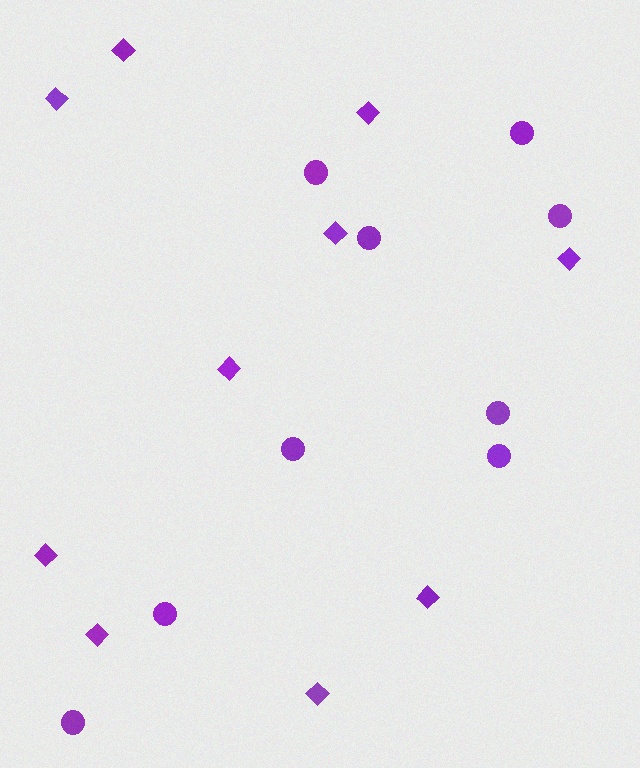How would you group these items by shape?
There are 2 groups: one group of diamonds (10) and one group of circles (9).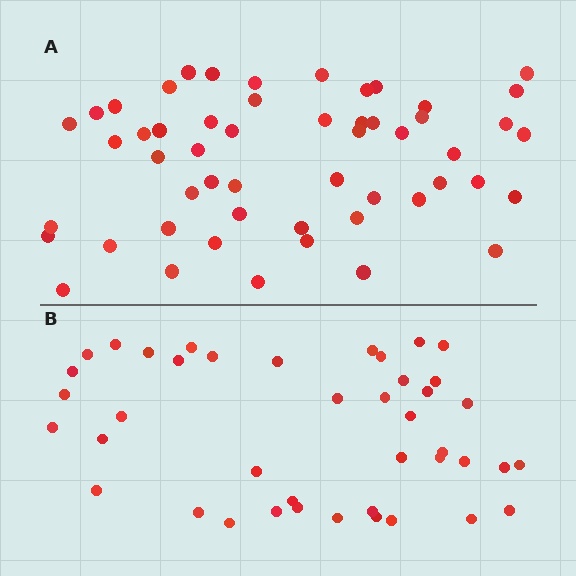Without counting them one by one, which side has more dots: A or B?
Region A (the top region) has more dots.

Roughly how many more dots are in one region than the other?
Region A has roughly 12 or so more dots than region B.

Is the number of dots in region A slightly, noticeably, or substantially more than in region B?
Region A has noticeably more, but not dramatically so. The ratio is roughly 1.3 to 1.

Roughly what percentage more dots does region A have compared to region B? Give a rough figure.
About 25% more.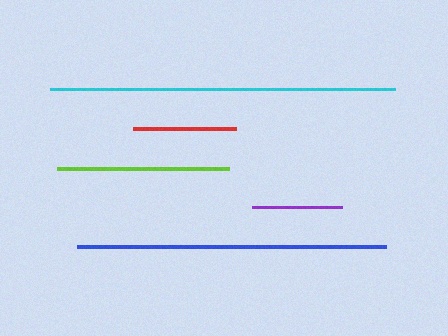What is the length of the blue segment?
The blue segment is approximately 310 pixels long.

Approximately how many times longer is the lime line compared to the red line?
The lime line is approximately 1.7 times the length of the red line.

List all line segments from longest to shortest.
From longest to shortest: cyan, blue, lime, red, purple.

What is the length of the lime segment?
The lime segment is approximately 172 pixels long.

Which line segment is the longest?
The cyan line is the longest at approximately 345 pixels.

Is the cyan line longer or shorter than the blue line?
The cyan line is longer than the blue line.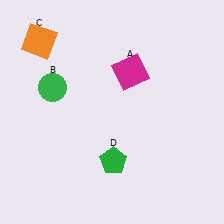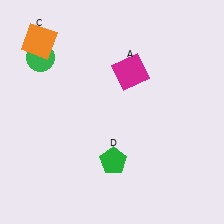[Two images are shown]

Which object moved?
The green circle (B) moved up.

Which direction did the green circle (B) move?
The green circle (B) moved up.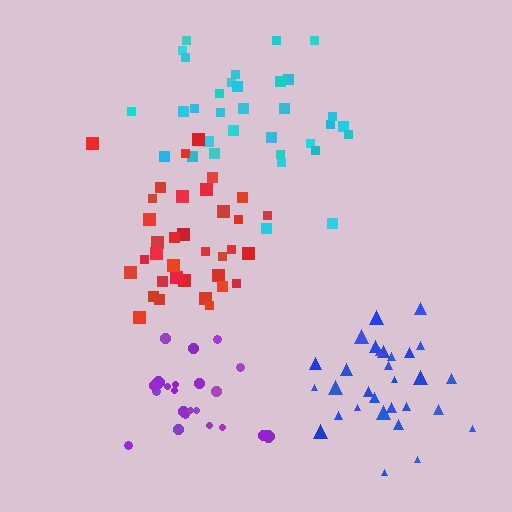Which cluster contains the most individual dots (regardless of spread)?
Red (35).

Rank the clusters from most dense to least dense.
blue, red, purple, cyan.